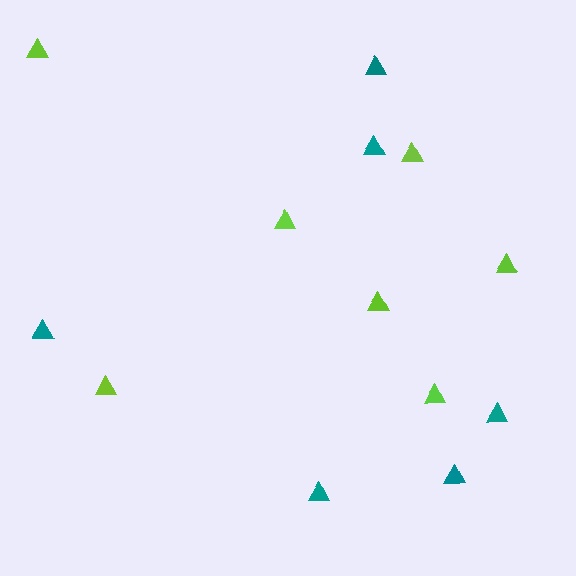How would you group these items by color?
There are 2 groups: one group of teal triangles (6) and one group of lime triangles (7).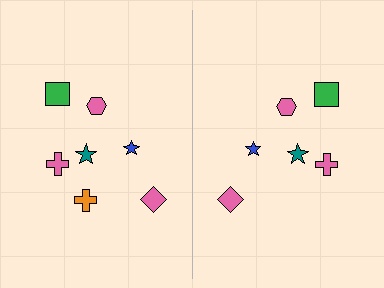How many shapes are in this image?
There are 13 shapes in this image.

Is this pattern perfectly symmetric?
No, the pattern is not perfectly symmetric. A orange cross is missing from the right side.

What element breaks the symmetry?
A orange cross is missing from the right side.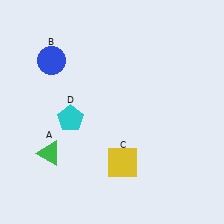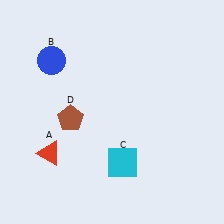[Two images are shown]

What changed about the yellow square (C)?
In Image 1, C is yellow. In Image 2, it changed to cyan.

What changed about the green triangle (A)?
In Image 1, A is green. In Image 2, it changed to red.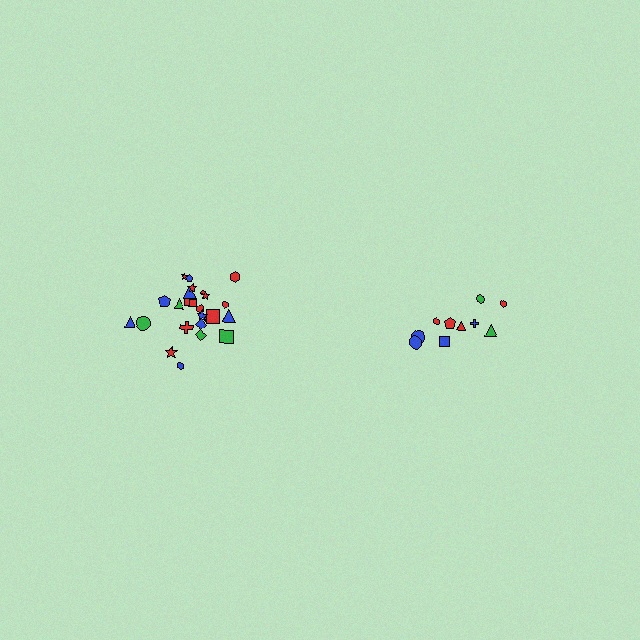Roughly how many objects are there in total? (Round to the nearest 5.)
Roughly 35 objects in total.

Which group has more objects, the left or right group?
The left group.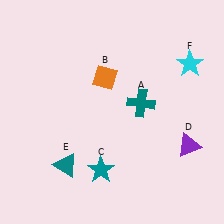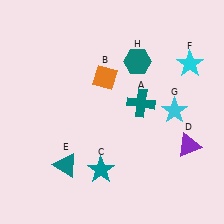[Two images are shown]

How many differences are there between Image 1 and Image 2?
There are 2 differences between the two images.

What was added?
A cyan star (G), a teal hexagon (H) were added in Image 2.